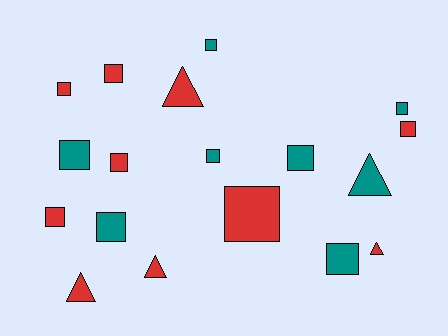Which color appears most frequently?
Red, with 10 objects.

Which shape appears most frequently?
Square, with 13 objects.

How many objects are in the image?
There are 18 objects.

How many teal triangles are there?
There is 1 teal triangle.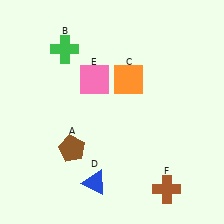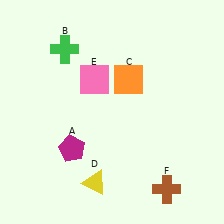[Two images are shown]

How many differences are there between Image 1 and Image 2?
There are 2 differences between the two images.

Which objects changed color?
A changed from brown to magenta. D changed from blue to yellow.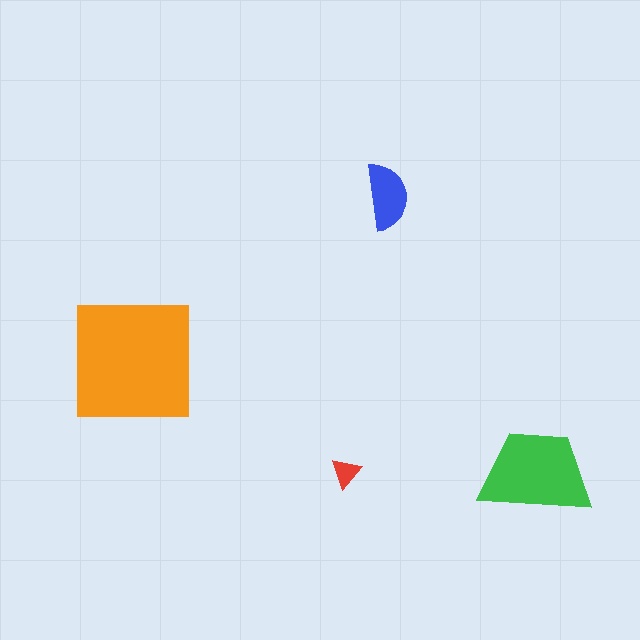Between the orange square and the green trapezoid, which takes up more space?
The orange square.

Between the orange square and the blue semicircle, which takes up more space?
The orange square.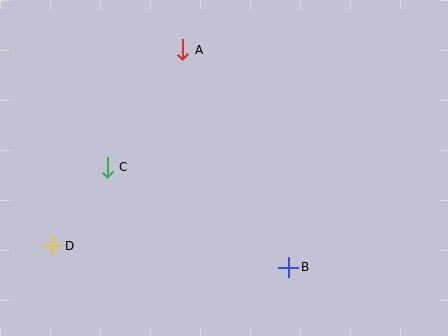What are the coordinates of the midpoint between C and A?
The midpoint between C and A is at (145, 108).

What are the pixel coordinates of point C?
Point C is at (107, 167).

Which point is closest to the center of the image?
Point C at (107, 167) is closest to the center.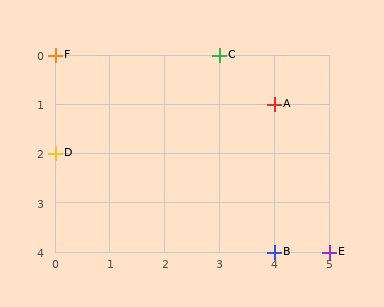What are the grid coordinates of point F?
Point F is at grid coordinates (0, 0).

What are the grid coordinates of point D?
Point D is at grid coordinates (0, 2).